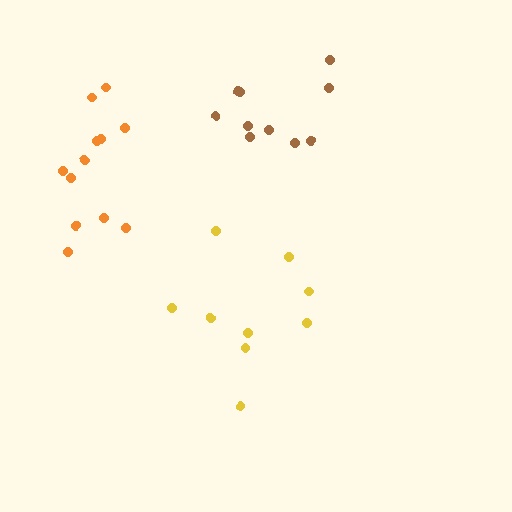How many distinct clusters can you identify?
There are 3 distinct clusters.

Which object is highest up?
The brown cluster is topmost.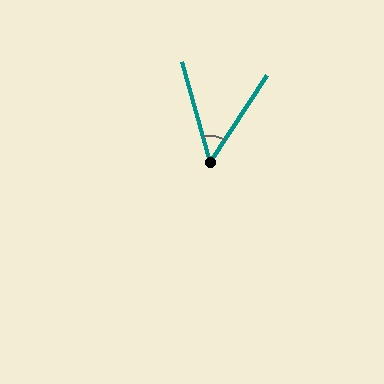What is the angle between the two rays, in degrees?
Approximately 49 degrees.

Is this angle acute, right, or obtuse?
It is acute.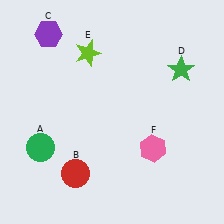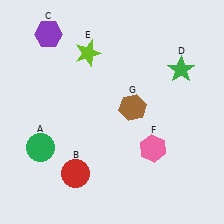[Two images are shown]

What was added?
A brown hexagon (G) was added in Image 2.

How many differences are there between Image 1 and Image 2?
There is 1 difference between the two images.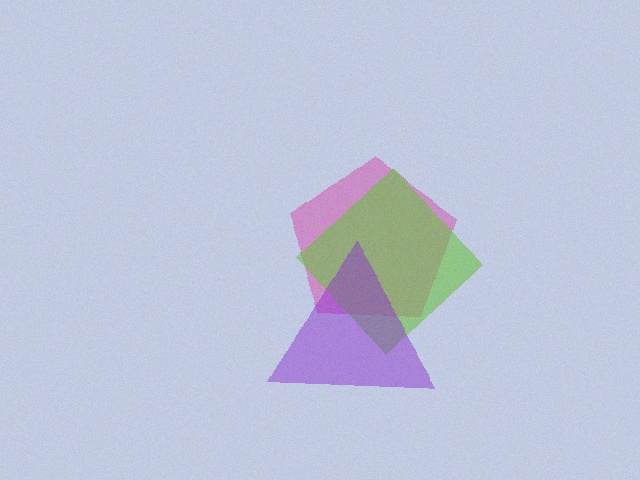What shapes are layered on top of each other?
The layered shapes are: a magenta pentagon, a lime diamond, a purple triangle.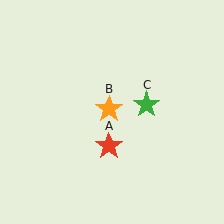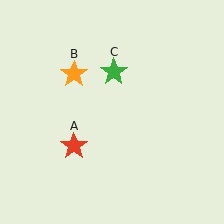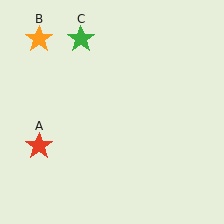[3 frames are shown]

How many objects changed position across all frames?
3 objects changed position: red star (object A), orange star (object B), green star (object C).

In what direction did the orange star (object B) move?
The orange star (object B) moved up and to the left.